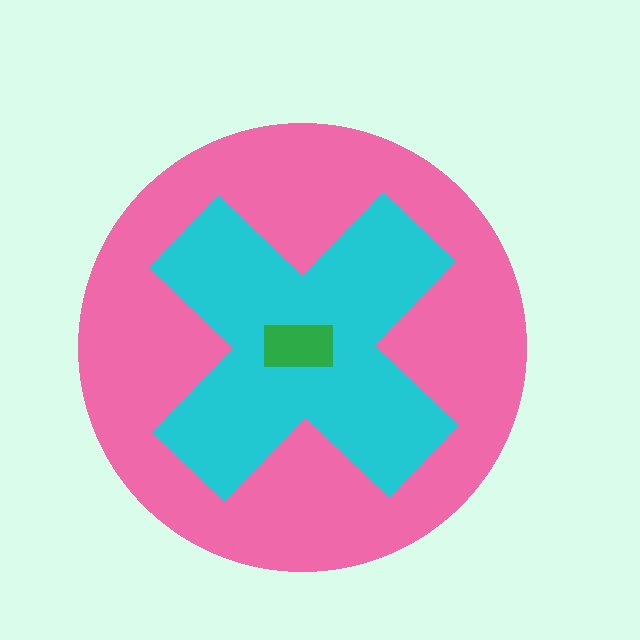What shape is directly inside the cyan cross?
The green rectangle.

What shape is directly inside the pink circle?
The cyan cross.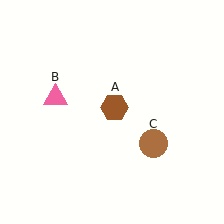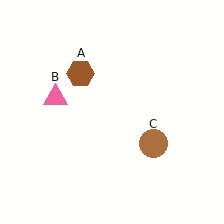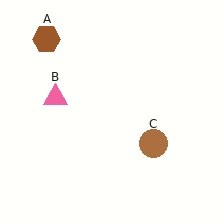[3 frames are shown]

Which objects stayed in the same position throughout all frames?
Pink triangle (object B) and brown circle (object C) remained stationary.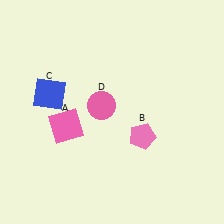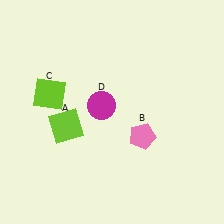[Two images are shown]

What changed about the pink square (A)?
In Image 1, A is pink. In Image 2, it changed to lime.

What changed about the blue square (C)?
In Image 1, C is blue. In Image 2, it changed to lime.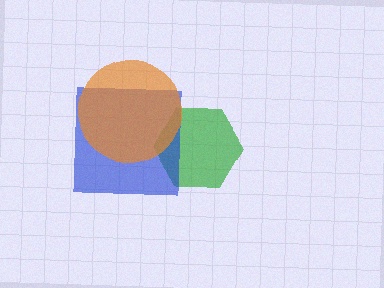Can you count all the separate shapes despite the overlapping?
Yes, there are 3 separate shapes.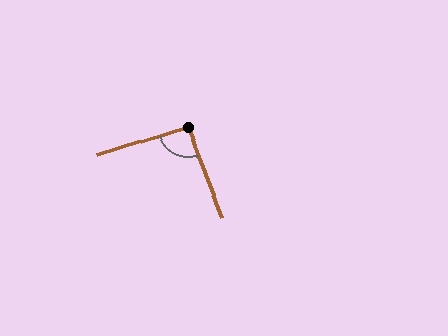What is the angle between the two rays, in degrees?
Approximately 93 degrees.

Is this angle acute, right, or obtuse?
It is approximately a right angle.